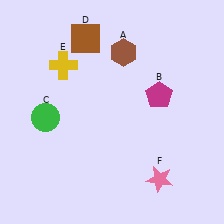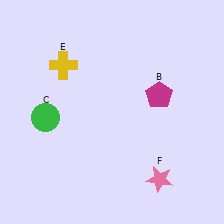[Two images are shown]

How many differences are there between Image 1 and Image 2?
There are 2 differences between the two images.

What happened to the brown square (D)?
The brown square (D) was removed in Image 2. It was in the top-left area of Image 1.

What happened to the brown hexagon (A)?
The brown hexagon (A) was removed in Image 2. It was in the top-right area of Image 1.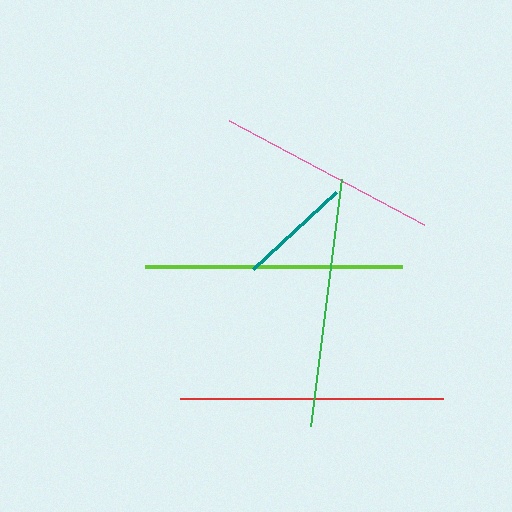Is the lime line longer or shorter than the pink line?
The lime line is longer than the pink line.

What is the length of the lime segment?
The lime segment is approximately 257 pixels long.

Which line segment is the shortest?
The teal line is the shortest at approximately 113 pixels.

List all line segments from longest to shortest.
From longest to shortest: red, lime, green, pink, teal.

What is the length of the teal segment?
The teal segment is approximately 113 pixels long.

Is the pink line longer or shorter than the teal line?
The pink line is longer than the teal line.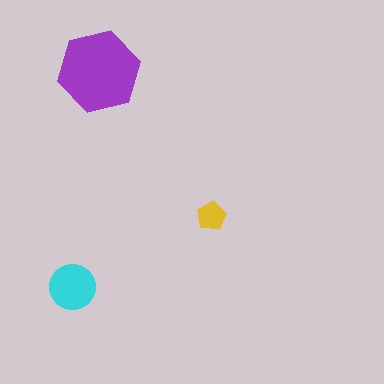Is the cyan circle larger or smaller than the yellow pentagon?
Larger.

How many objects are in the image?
There are 3 objects in the image.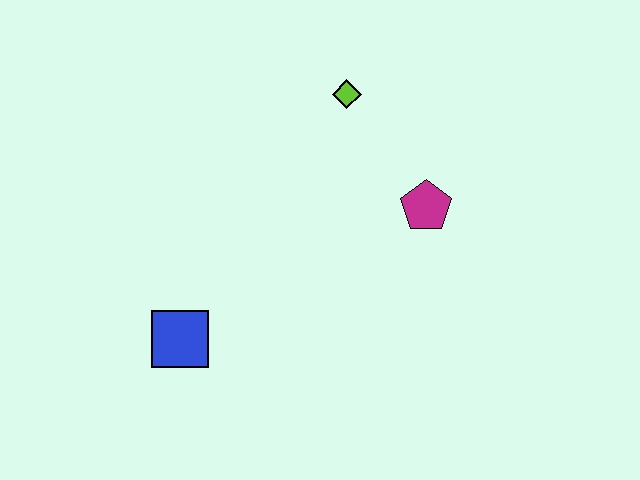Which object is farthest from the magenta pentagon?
The blue square is farthest from the magenta pentagon.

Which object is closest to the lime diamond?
The magenta pentagon is closest to the lime diamond.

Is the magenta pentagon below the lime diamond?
Yes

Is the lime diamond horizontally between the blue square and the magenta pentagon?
Yes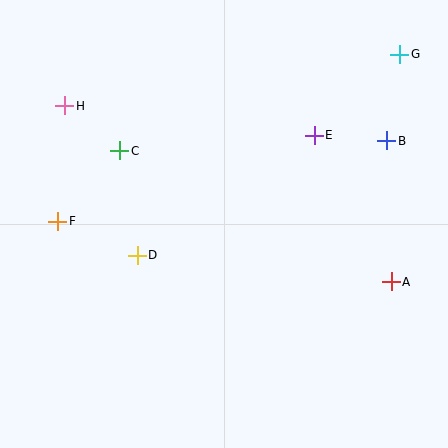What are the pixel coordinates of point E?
Point E is at (314, 135).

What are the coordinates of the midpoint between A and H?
The midpoint between A and H is at (228, 194).